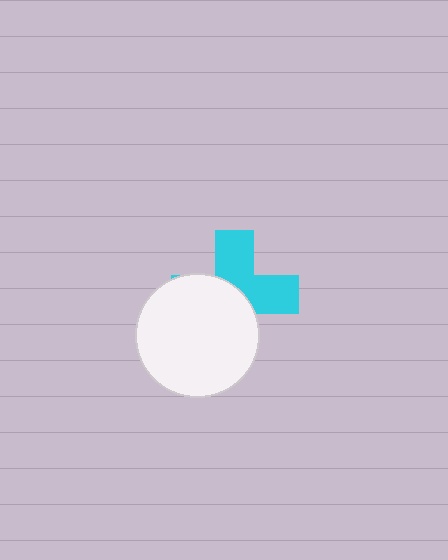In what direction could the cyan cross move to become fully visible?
The cyan cross could move toward the upper-right. That would shift it out from behind the white circle entirely.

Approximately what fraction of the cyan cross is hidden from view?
Roughly 53% of the cyan cross is hidden behind the white circle.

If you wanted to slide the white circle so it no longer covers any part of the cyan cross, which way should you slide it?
Slide it toward the lower-left — that is the most direct way to separate the two shapes.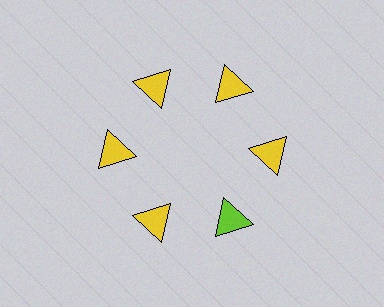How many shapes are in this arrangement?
There are 6 shapes arranged in a ring pattern.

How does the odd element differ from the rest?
It has a different color: lime instead of yellow.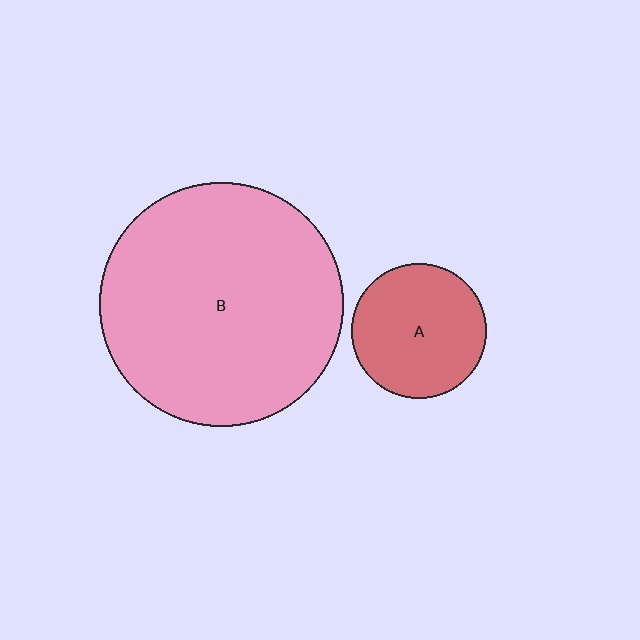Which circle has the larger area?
Circle B (pink).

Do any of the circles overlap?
No, none of the circles overlap.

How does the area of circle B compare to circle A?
Approximately 3.3 times.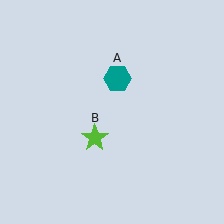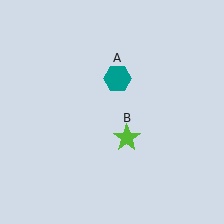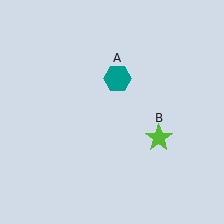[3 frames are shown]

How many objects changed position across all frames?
1 object changed position: lime star (object B).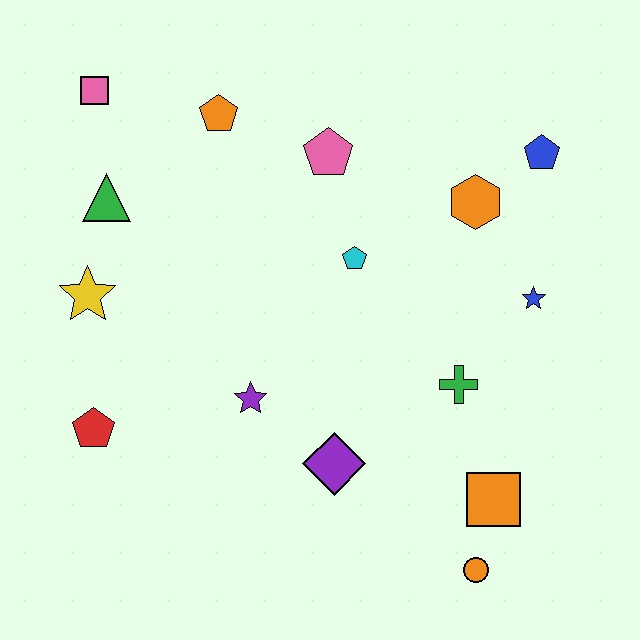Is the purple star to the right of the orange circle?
No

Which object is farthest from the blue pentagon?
The red pentagon is farthest from the blue pentagon.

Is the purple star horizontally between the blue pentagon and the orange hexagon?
No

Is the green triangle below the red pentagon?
No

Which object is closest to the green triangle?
The yellow star is closest to the green triangle.